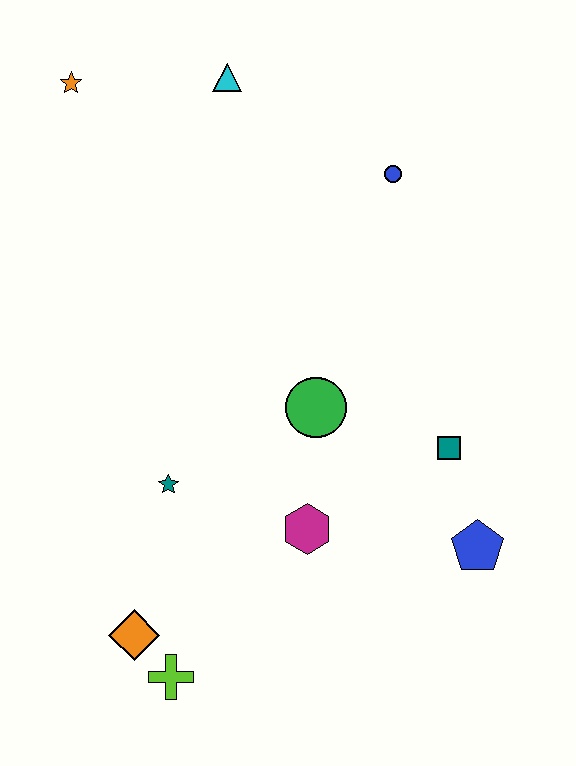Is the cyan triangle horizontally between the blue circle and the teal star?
Yes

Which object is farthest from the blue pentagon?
The orange star is farthest from the blue pentagon.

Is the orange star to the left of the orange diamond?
Yes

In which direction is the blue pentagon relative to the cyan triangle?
The blue pentagon is below the cyan triangle.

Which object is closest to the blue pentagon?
The teal square is closest to the blue pentagon.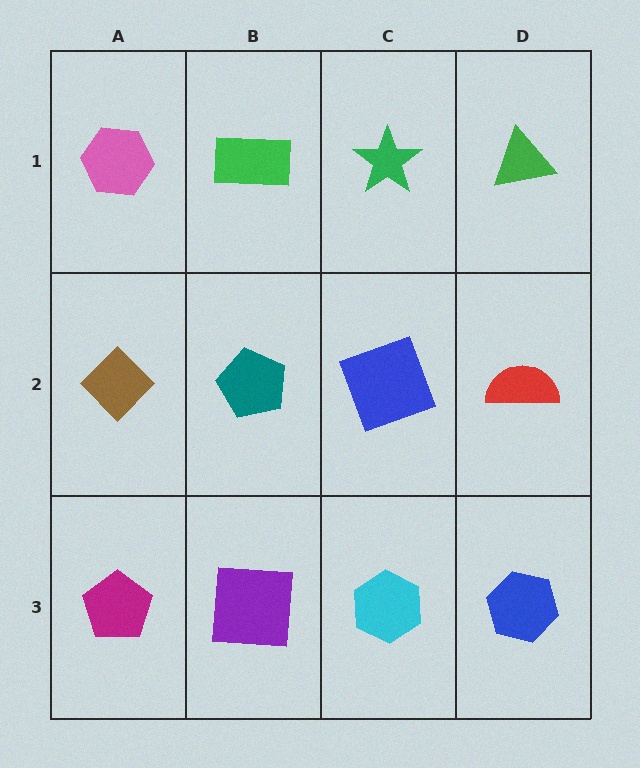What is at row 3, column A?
A magenta pentagon.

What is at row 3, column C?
A cyan hexagon.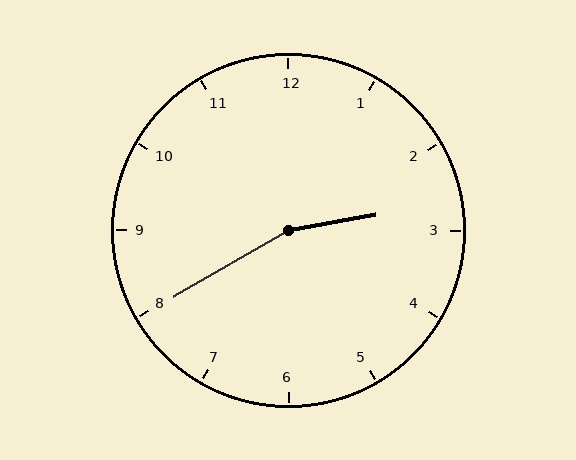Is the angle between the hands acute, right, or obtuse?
It is obtuse.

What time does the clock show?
2:40.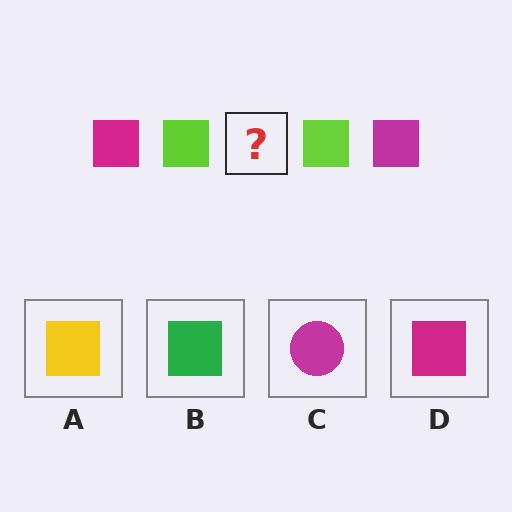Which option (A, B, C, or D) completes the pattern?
D.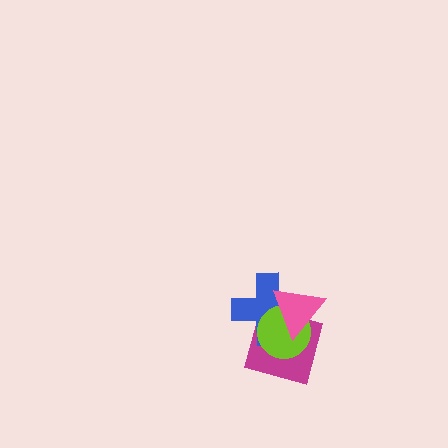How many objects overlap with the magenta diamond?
3 objects overlap with the magenta diamond.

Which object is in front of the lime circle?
The pink triangle is in front of the lime circle.